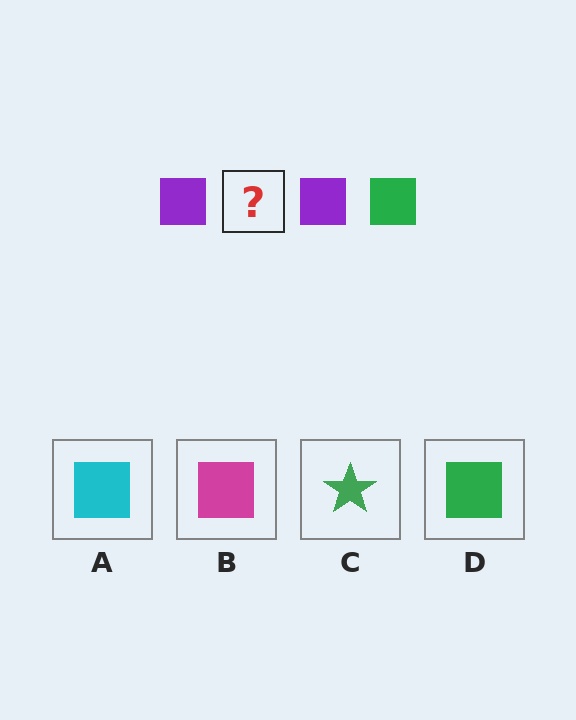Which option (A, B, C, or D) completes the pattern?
D.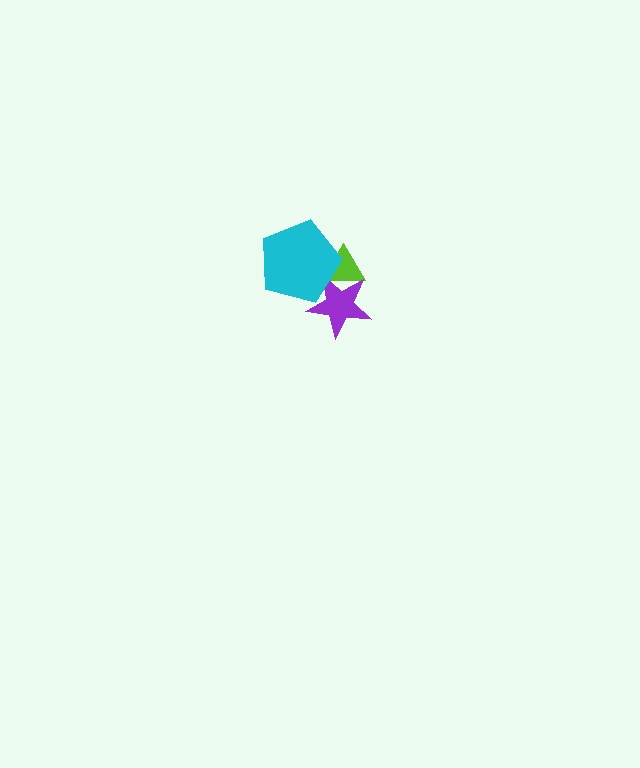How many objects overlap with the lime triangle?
2 objects overlap with the lime triangle.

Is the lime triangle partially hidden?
Yes, it is partially covered by another shape.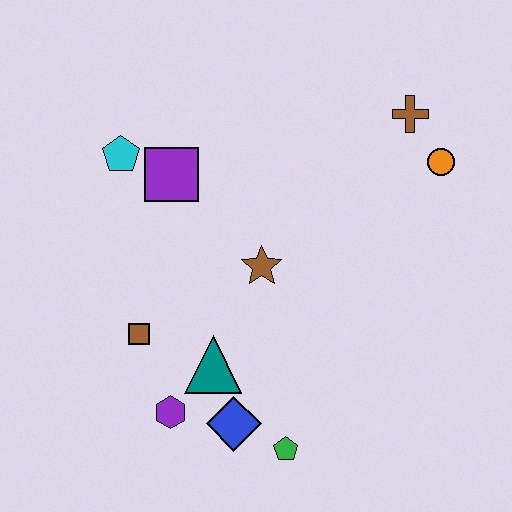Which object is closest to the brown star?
The teal triangle is closest to the brown star.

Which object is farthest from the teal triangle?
The brown cross is farthest from the teal triangle.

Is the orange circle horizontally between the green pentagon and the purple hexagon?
No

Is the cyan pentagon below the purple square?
No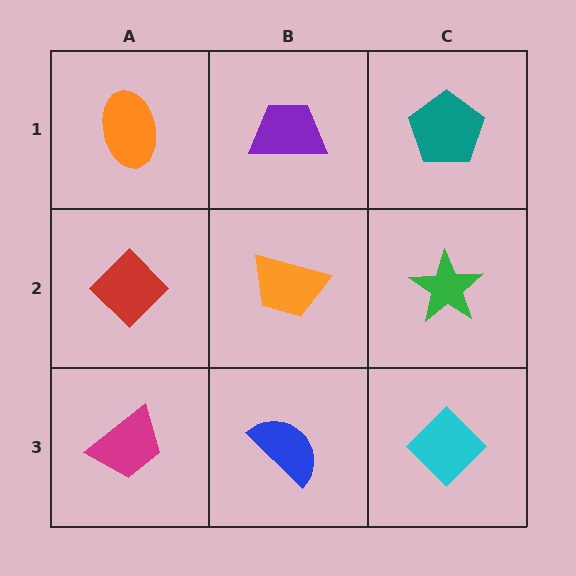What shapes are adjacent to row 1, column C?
A green star (row 2, column C), a purple trapezoid (row 1, column B).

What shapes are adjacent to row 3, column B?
An orange trapezoid (row 2, column B), a magenta trapezoid (row 3, column A), a cyan diamond (row 3, column C).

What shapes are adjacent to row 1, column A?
A red diamond (row 2, column A), a purple trapezoid (row 1, column B).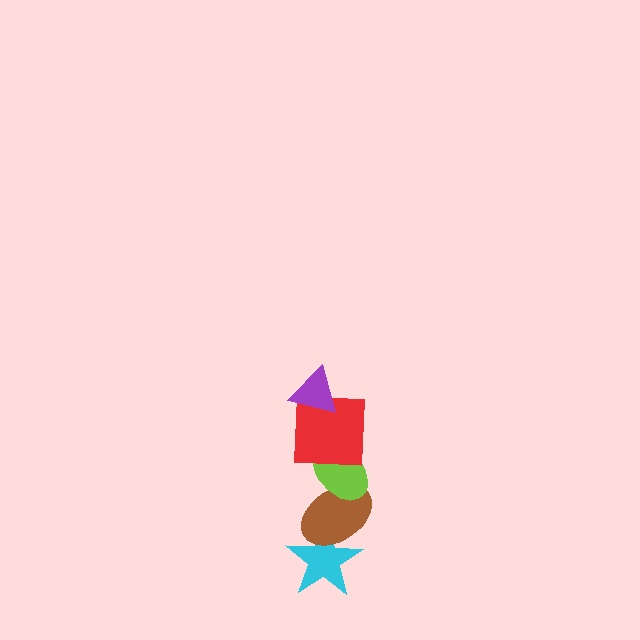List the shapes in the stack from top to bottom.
From top to bottom: the purple triangle, the red square, the lime ellipse, the brown ellipse, the cyan star.